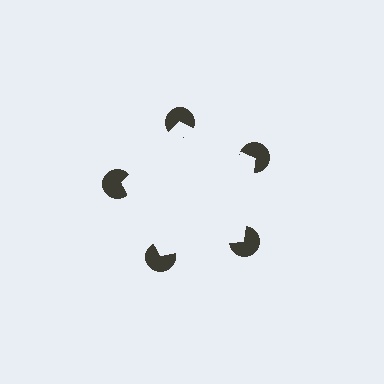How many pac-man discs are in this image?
There are 5 — one at each vertex of the illusory pentagon.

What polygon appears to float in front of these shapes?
An illusory pentagon — its edges are inferred from the aligned wedge cuts in the pac-man discs, not physically drawn.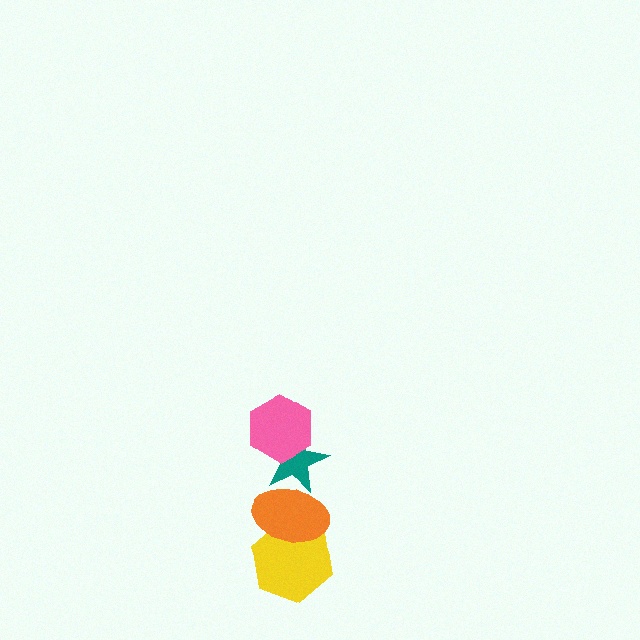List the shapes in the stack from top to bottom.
From top to bottom: the pink hexagon, the teal star, the orange ellipse, the yellow hexagon.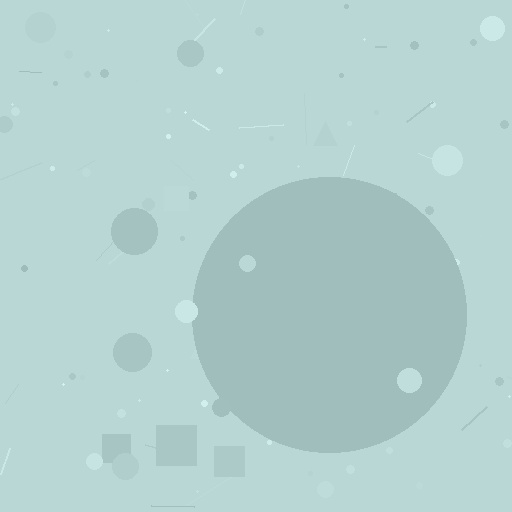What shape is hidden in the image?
A circle is hidden in the image.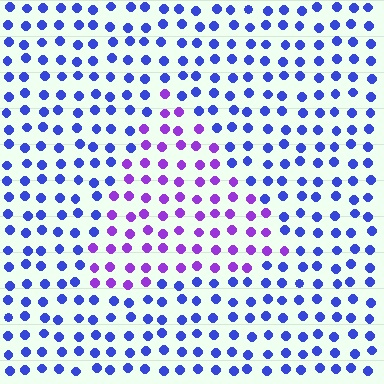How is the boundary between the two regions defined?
The boundary is defined purely by a slight shift in hue (about 44 degrees). Spacing, size, and orientation are identical on both sides.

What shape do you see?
I see a triangle.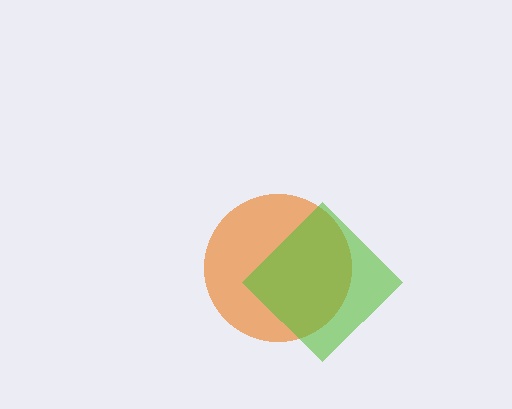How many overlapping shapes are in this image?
There are 2 overlapping shapes in the image.